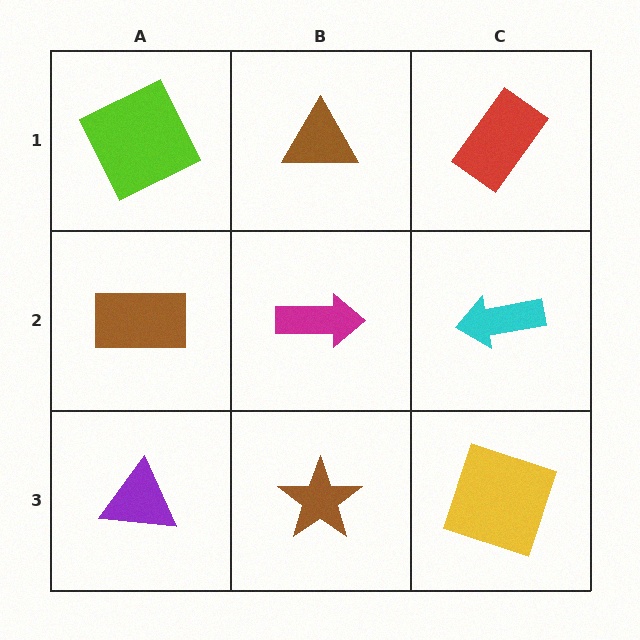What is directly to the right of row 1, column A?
A brown triangle.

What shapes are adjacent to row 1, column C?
A cyan arrow (row 2, column C), a brown triangle (row 1, column B).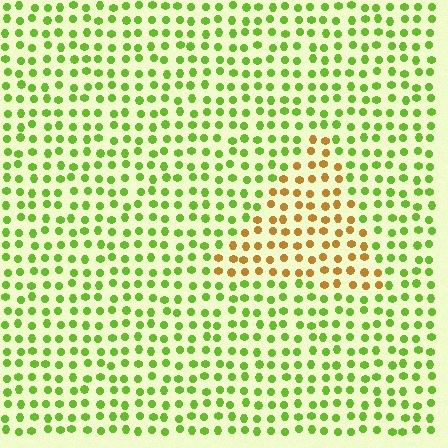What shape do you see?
I see a triangle.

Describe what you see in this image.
The image is filled with small lime elements in a uniform arrangement. A triangle-shaped region is visible where the elements are tinted to a slightly different hue, forming a subtle color boundary.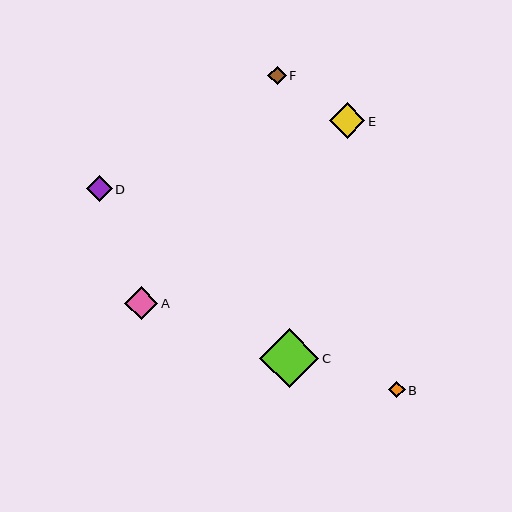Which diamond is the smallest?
Diamond B is the smallest with a size of approximately 16 pixels.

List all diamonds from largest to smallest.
From largest to smallest: C, E, A, D, F, B.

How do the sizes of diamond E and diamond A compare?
Diamond E and diamond A are approximately the same size.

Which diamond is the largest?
Diamond C is the largest with a size of approximately 59 pixels.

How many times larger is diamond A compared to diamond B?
Diamond A is approximately 2.0 times the size of diamond B.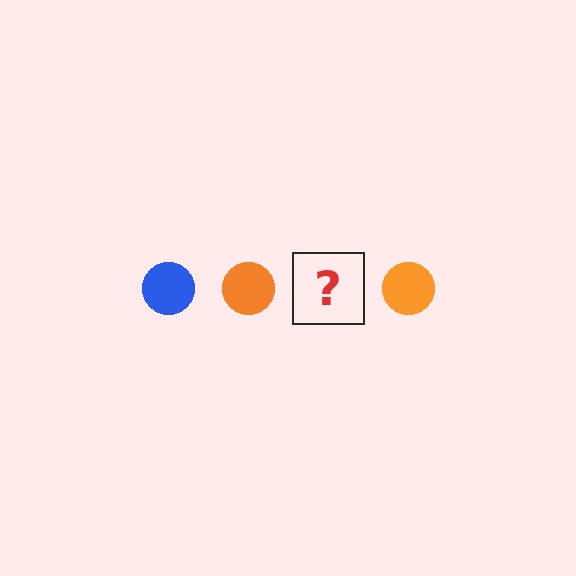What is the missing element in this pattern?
The missing element is a blue circle.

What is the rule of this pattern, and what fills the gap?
The rule is that the pattern cycles through blue, orange circles. The gap should be filled with a blue circle.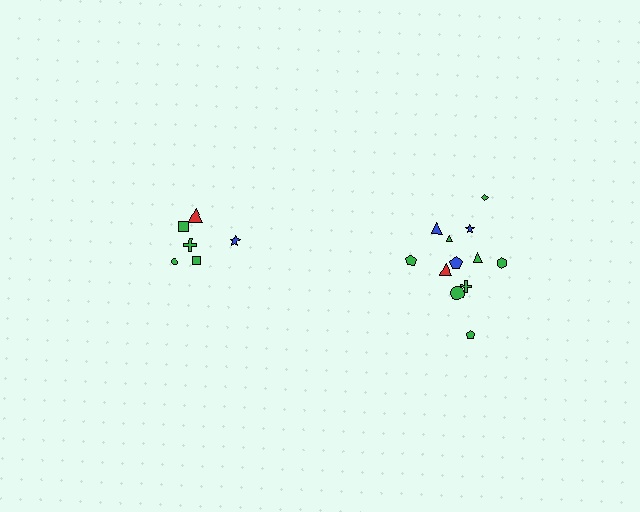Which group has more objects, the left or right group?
The right group.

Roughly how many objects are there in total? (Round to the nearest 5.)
Roughly 20 objects in total.